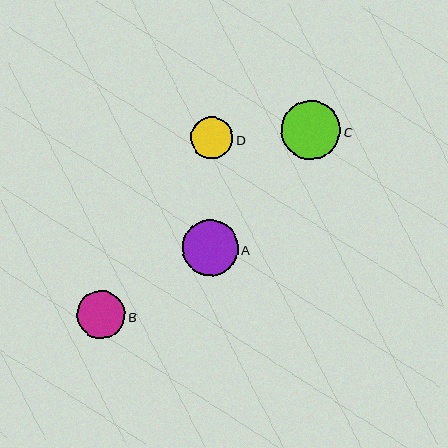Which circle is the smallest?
Circle D is the smallest with a size of approximately 43 pixels.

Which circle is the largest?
Circle C is the largest with a size of approximately 59 pixels.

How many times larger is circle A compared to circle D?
Circle A is approximately 1.3 times the size of circle D.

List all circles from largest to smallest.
From largest to smallest: C, A, B, D.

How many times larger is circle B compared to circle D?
Circle B is approximately 1.1 times the size of circle D.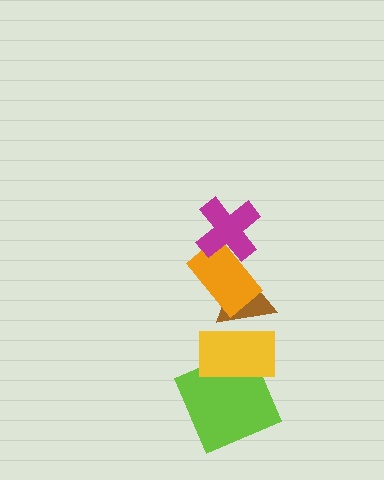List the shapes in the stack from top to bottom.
From top to bottom: the magenta cross, the orange rectangle, the brown triangle, the yellow rectangle, the lime square.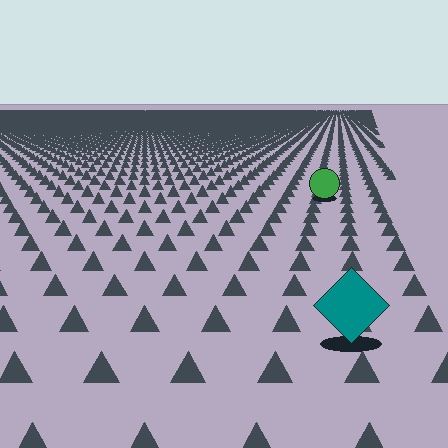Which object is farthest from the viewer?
The green circle is farthest from the viewer. It appears smaller and the ground texture around it is denser.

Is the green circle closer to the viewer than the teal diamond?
No. The teal diamond is closer — you can tell from the texture gradient: the ground texture is coarser near it.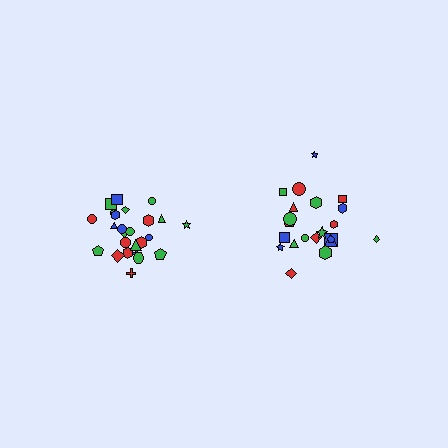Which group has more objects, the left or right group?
The left group.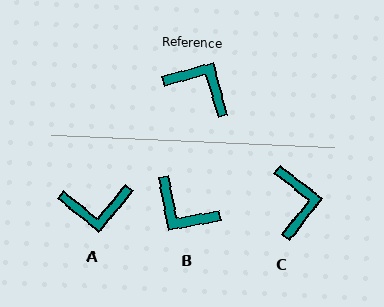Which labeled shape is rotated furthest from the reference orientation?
B, about 175 degrees away.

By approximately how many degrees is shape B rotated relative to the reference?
Approximately 175 degrees counter-clockwise.